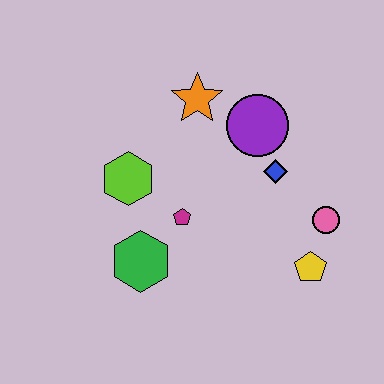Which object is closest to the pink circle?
The yellow pentagon is closest to the pink circle.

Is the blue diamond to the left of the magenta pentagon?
No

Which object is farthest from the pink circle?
The lime hexagon is farthest from the pink circle.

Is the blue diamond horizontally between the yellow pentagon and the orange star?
Yes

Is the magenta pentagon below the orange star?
Yes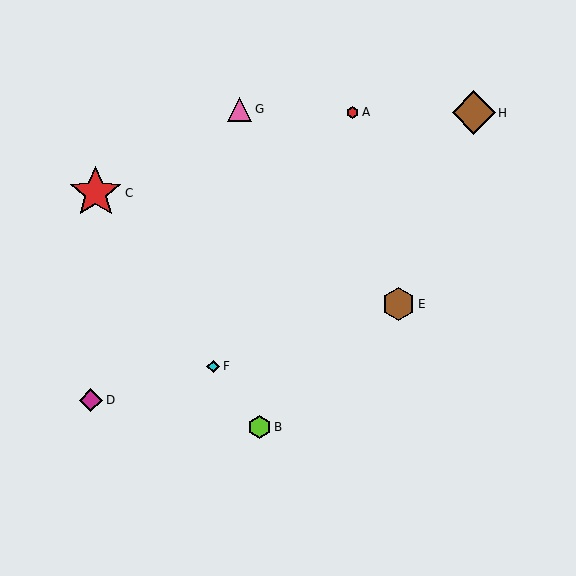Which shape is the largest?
The red star (labeled C) is the largest.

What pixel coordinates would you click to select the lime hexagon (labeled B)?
Click at (259, 427) to select the lime hexagon B.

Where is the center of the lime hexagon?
The center of the lime hexagon is at (259, 427).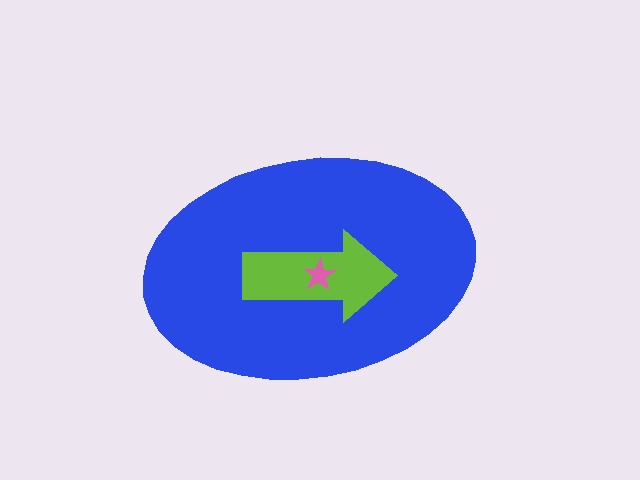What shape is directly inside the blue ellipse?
The lime arrow.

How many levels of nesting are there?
3.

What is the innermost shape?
The pink star.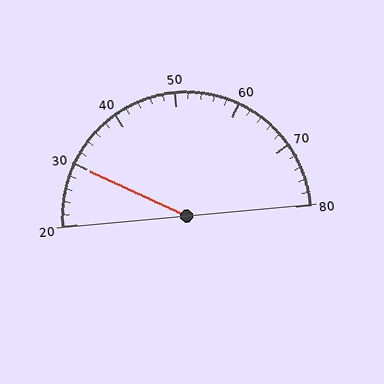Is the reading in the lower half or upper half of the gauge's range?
The reading is in the lower half of the range (20 to 80).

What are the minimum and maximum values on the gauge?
The gauge ranges from 20 to 80.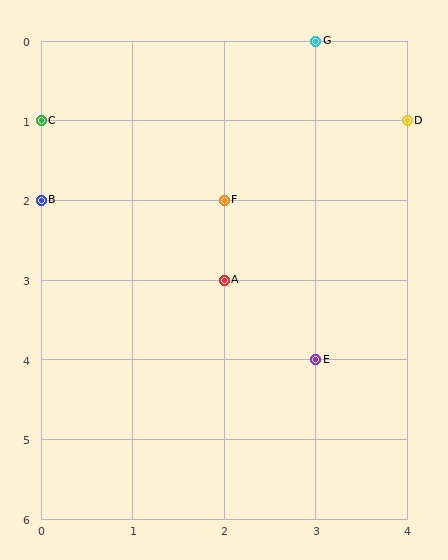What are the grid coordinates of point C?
Point C is at grid coordinates (0, 1).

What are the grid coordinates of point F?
Point F is at grid coordinates (2, 2).